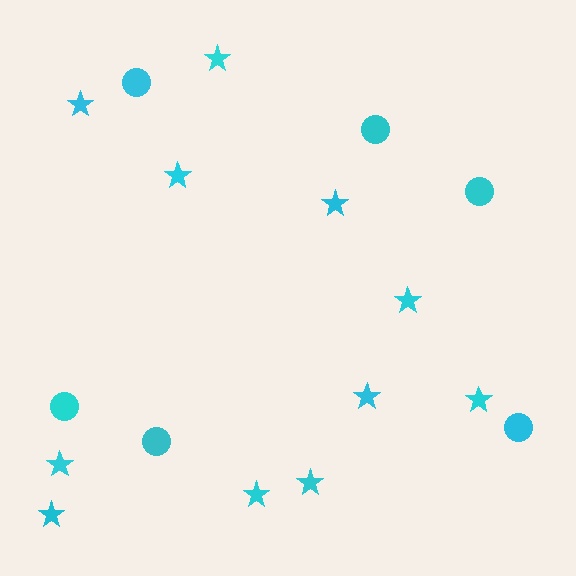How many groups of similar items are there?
There are 2 groups: one group of stars (11) and one group of circles (6).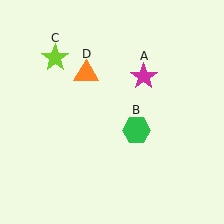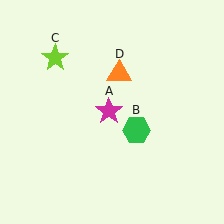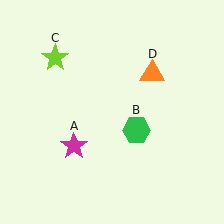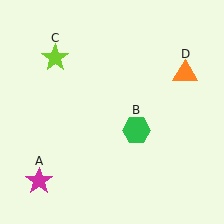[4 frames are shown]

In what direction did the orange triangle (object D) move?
The orange triangle (object D) moved right.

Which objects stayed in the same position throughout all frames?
Green hexagon (object B) and lime star (object C) remained stationary.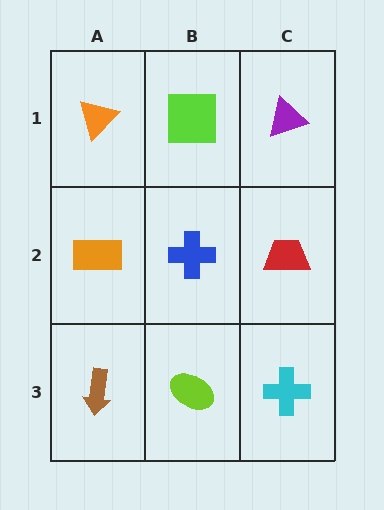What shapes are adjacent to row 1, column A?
An orange rectangle (row 2, column A), a lime square (row 1, column B).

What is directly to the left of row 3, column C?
A lime ellipse.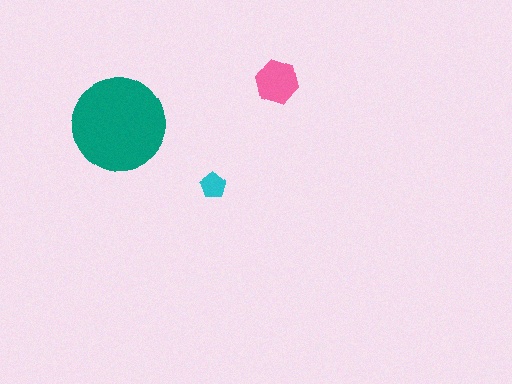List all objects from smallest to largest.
The cyan pentagon, the pink hexagon, the teal circle.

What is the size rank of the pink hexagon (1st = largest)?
2nd.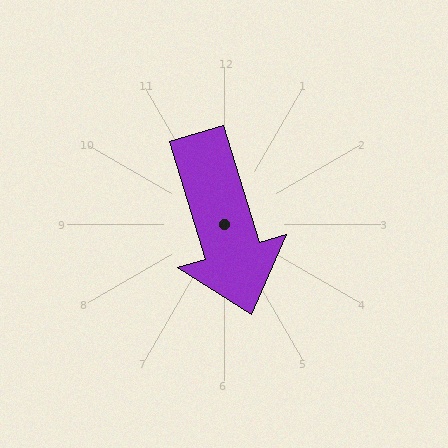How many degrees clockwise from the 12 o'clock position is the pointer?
Approximately 163 degrees.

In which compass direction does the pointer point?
South.